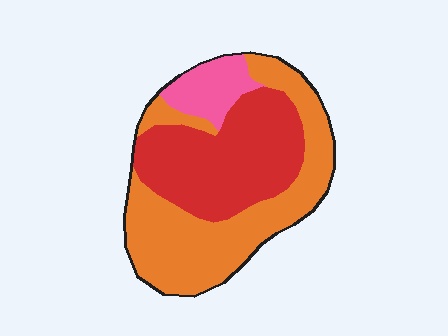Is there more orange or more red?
Orange.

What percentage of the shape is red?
Red takes up between a third and a half of the shape.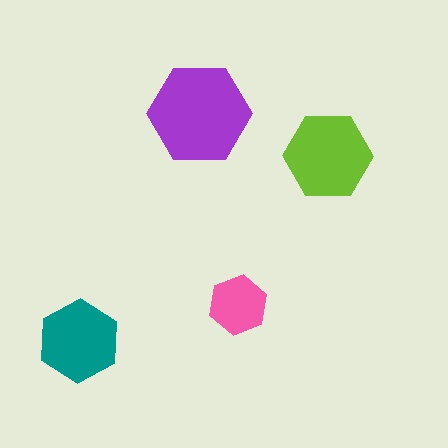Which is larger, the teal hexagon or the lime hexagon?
The lime one.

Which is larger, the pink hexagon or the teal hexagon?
The teal one.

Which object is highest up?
The purple hexagon is topmost.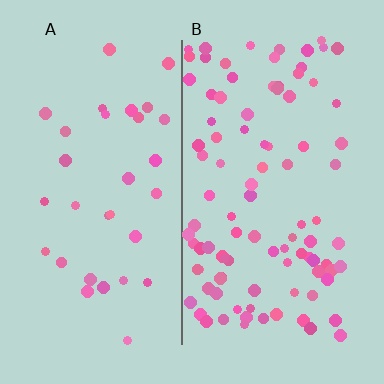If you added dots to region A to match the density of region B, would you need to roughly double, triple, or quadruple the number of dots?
Approximately triple.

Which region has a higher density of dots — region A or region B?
B (the right).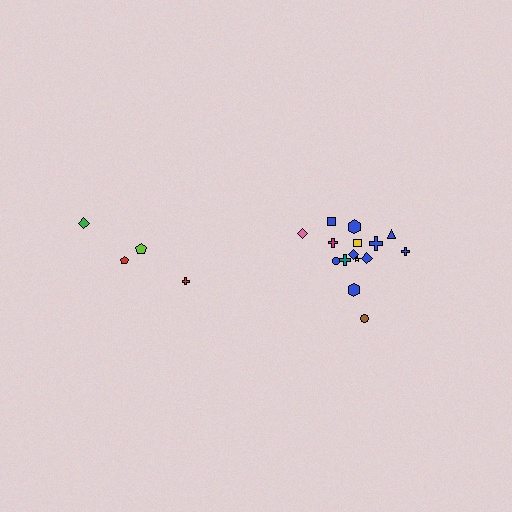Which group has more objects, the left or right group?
The right group.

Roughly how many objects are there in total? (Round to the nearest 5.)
Roughly 20 objects in total.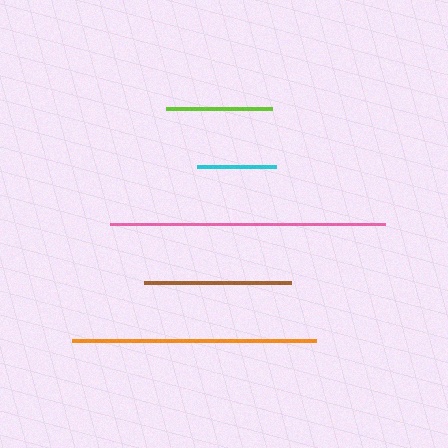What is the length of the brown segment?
The brown segment is approximately 148 pixels long.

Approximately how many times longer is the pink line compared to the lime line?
The pink line is approximately 2.6 times the length of the lime line.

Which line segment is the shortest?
The cyan line is the shortest at approximately 79 pixels.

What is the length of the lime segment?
The lime segment is approximately 106 pixels long.